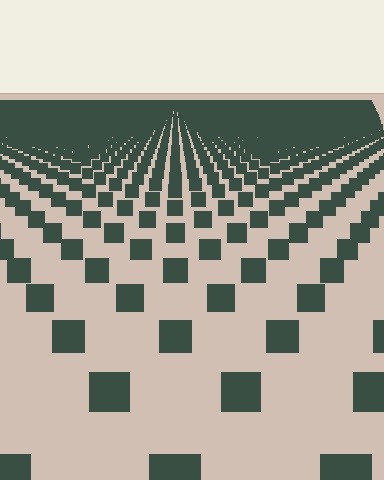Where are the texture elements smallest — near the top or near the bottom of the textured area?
Near the top.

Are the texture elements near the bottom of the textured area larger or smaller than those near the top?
Larger. Near the bottom, elements are closer to the viewer and appear at a bigger on-screen size.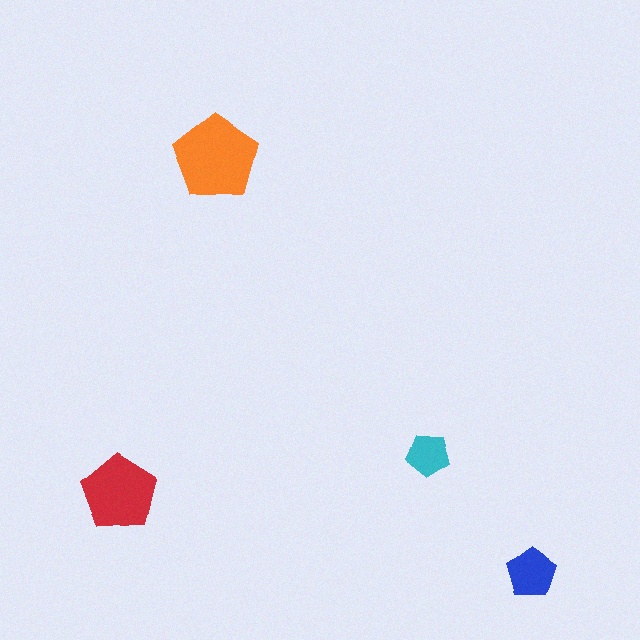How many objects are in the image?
There are 4 objects in the image.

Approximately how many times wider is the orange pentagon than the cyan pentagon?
About 2 times wider.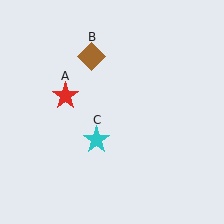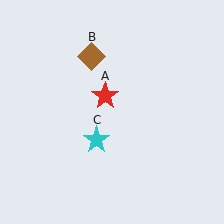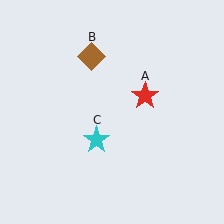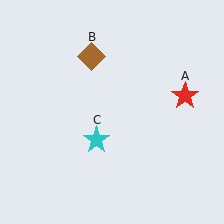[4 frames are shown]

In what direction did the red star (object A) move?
The red star (object A) moved right.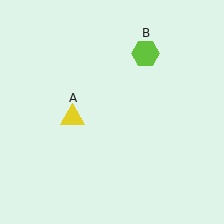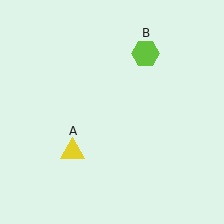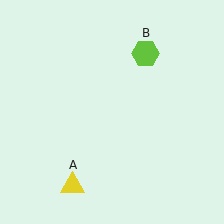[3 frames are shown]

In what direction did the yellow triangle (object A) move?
The yellow triangle (object A) moved down.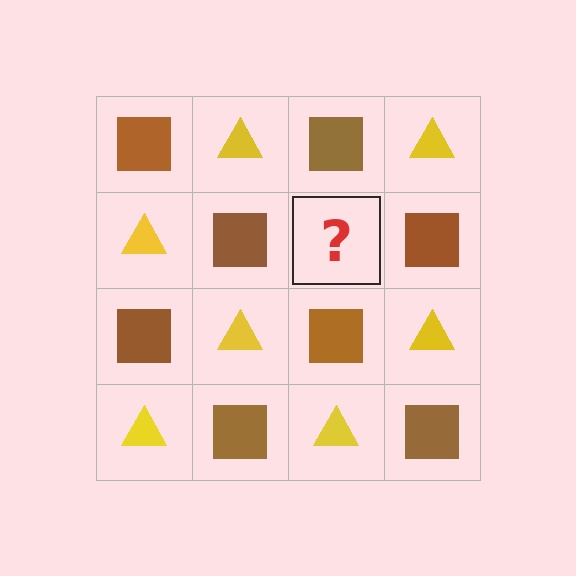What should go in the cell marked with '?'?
The missing cell should contain a yellow triangle.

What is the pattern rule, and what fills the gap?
The rule is that it alternates brown square and yellow triangle in a checkerboard pattern. The gap should be filled with a yellow triangle.